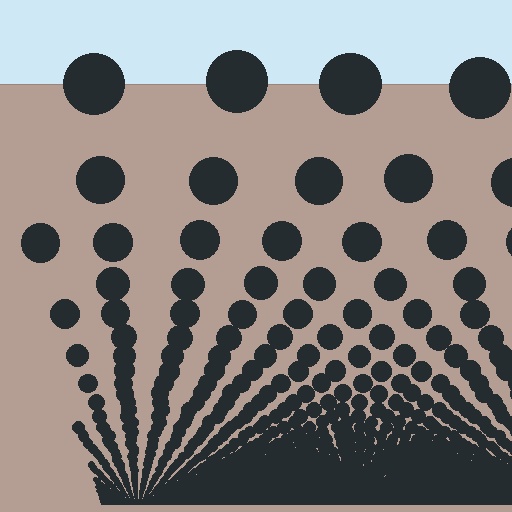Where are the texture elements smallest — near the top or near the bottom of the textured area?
Near the bottom.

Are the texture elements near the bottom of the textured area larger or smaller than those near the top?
Smaller. The gradient is inverted — elements near the bottom are smaller and denser.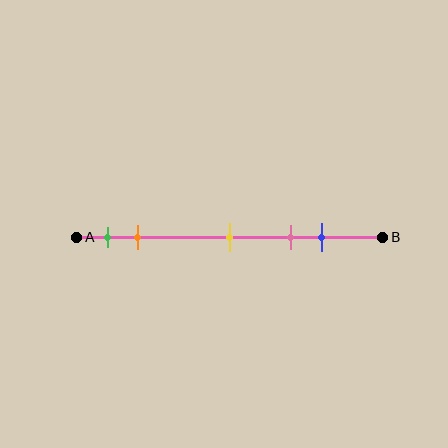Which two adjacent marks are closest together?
The green and orange marks are the closest adjacent pair.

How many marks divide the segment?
There are 5 marks dividing the segment.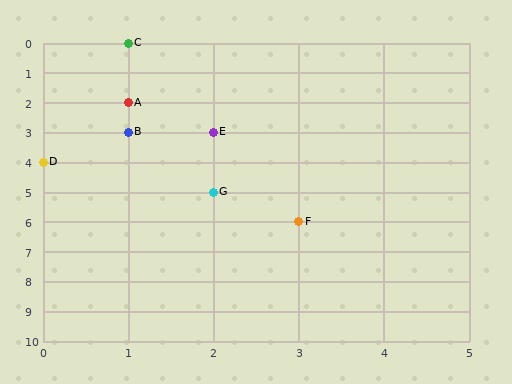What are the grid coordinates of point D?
Point D is at grid coordinates (0, 4).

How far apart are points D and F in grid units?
Points D and F are 3 columns and 2 rows apart (about 3.6 grid units diagonally).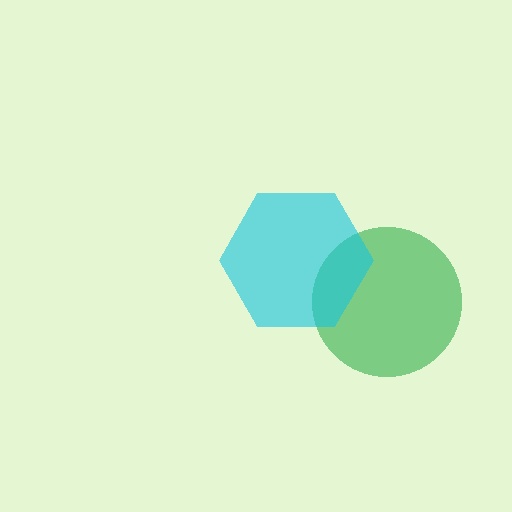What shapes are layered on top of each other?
The layered shapes are: a green circle, a cyan hexagon.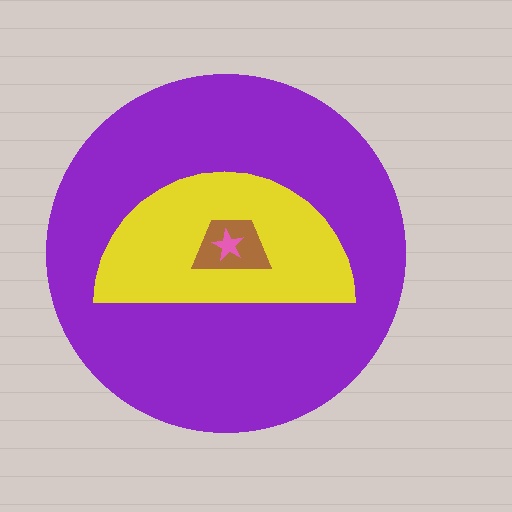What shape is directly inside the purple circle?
The yellow semicircle.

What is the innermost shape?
The pink star.